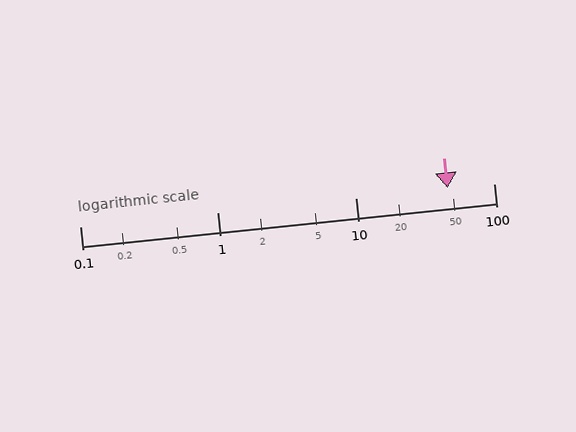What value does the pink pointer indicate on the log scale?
The pointer indicates approximately 46.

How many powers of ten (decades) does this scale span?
The scale spans 3 decades, from 0.1 to 100.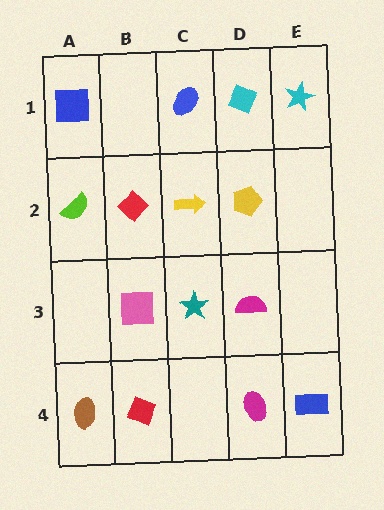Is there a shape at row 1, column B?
No, that cell is empty.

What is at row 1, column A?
A blue square.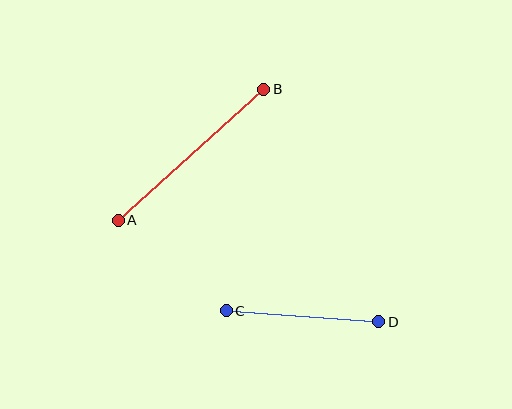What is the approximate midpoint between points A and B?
The midpoint is at approximately (191, 155) pixels.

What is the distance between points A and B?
The distance is approximately 196 pixels.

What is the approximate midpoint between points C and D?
The midpoint is at approximately (303, 316) pixels.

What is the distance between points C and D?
The distance is approximately 153 pixels.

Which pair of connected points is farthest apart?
Points A and B are farthest apart.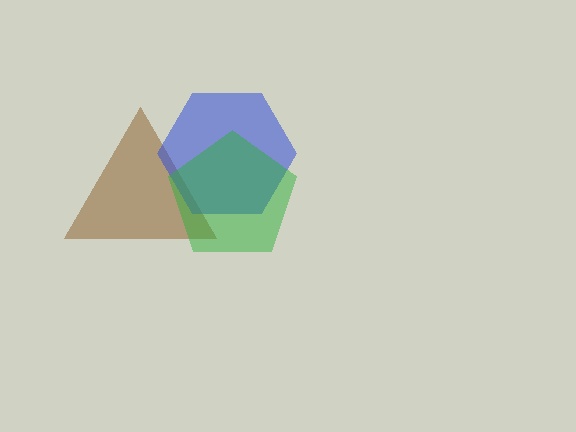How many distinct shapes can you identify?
There are 3 distinct shapes: a brown triangle, a blue hexagon, a green pentagon.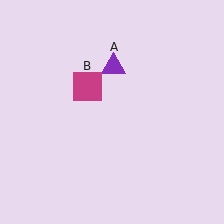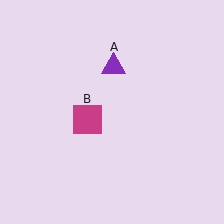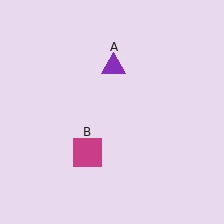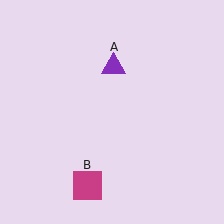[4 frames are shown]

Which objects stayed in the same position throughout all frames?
Purple triangle (object A) remained stationary.